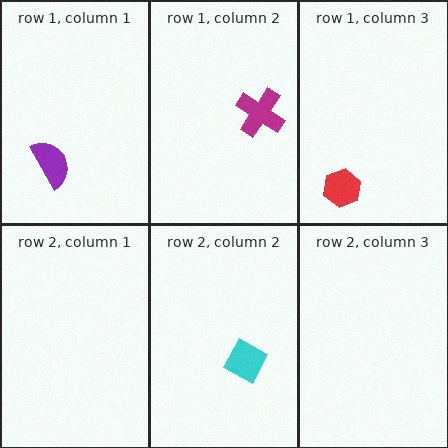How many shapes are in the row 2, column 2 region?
1.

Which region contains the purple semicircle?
The row 1, column 1 region.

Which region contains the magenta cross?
The row 1, column 2 region.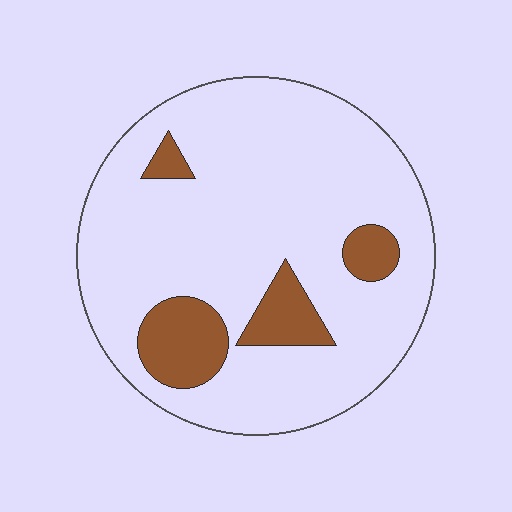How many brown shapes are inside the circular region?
4.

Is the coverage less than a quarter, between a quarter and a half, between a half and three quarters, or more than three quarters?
Less than a quarter.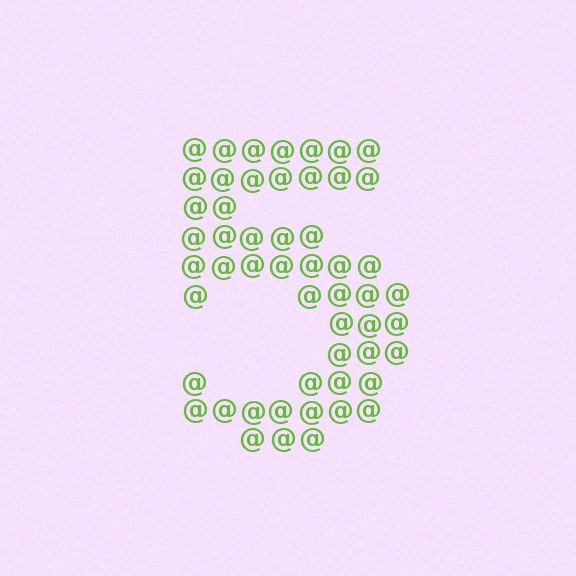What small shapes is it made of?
It is made of small at signs.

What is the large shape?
The large shape is the digit 5.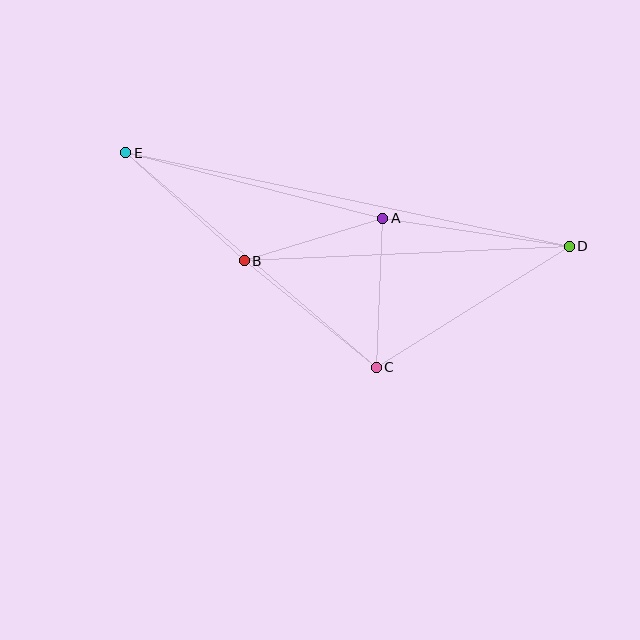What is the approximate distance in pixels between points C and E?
The distance between C and E is approximately 330 pixels.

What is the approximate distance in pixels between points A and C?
The distance between A and C is approximately 149 pixels.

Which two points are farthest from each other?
Points D and E are farthest from each other.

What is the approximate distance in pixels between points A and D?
The distance between A and D is approximately 189 pixels.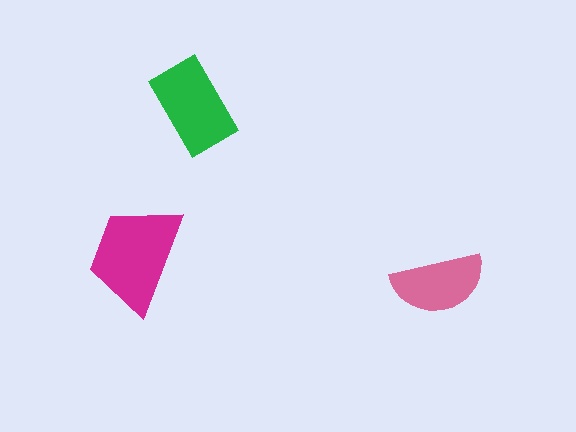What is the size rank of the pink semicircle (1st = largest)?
3rd.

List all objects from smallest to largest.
The pink semicircle, the green rectangle, the magenta trapezoid.